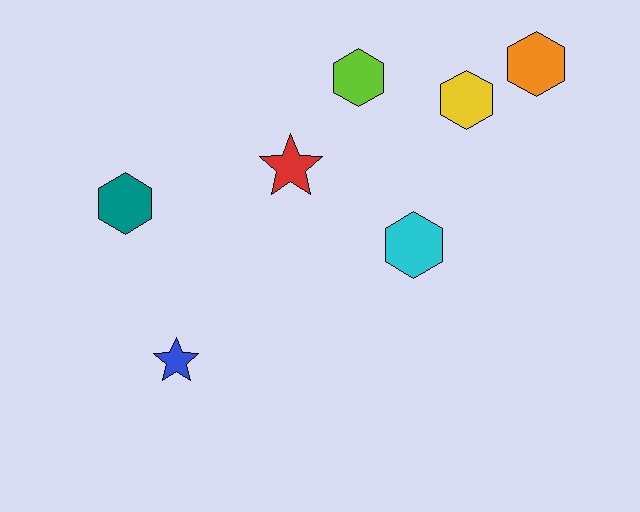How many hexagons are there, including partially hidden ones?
There are 5 hexagons.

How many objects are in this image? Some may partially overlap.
There are 7 objects.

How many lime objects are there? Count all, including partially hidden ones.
There is 1 lime object.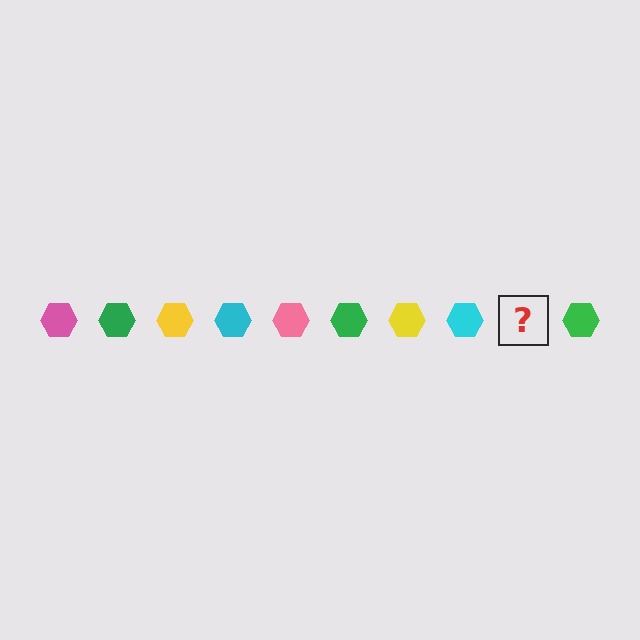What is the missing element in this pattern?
The missing element is a pink hexagon.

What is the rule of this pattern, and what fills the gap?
The rule is that the pattern cycles through pink, green, yellow, cyan hexagons. The gap should be filled with a pink hexagon.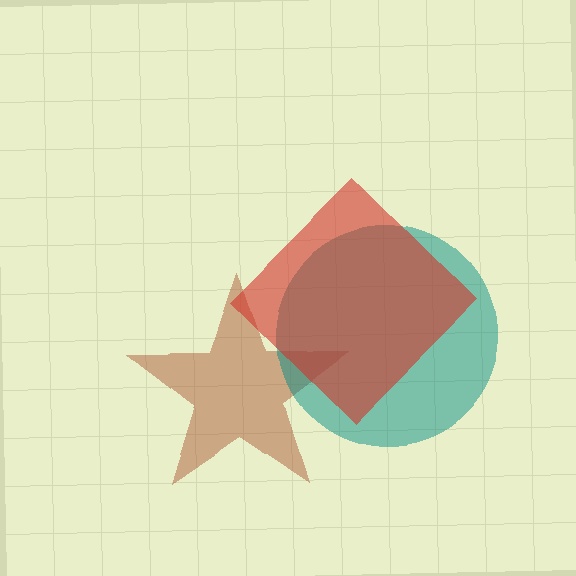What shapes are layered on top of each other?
The layered shapes are: a brown star, a teal circle, a red diamond.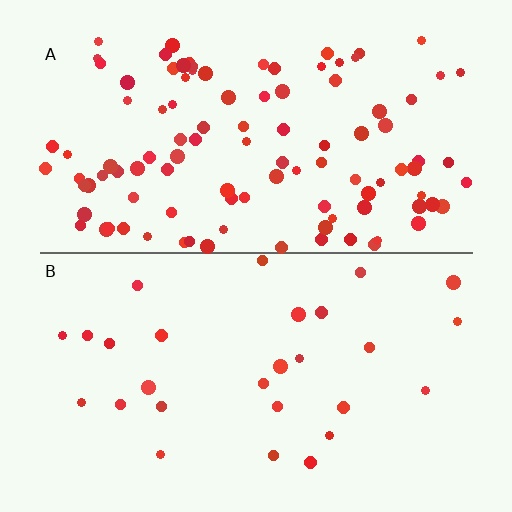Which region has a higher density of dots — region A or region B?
A (the top).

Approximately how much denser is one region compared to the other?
Approximately 3.8× — region A over region B.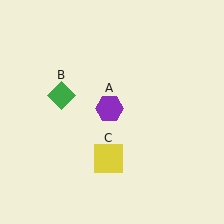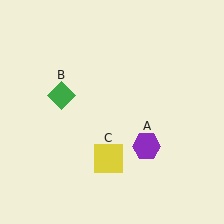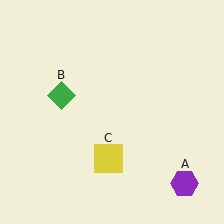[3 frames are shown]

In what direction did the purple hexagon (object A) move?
The purple hexagon (object A) moved down and to the right.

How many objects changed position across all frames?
1 object changed position: purple hexagon (object A).